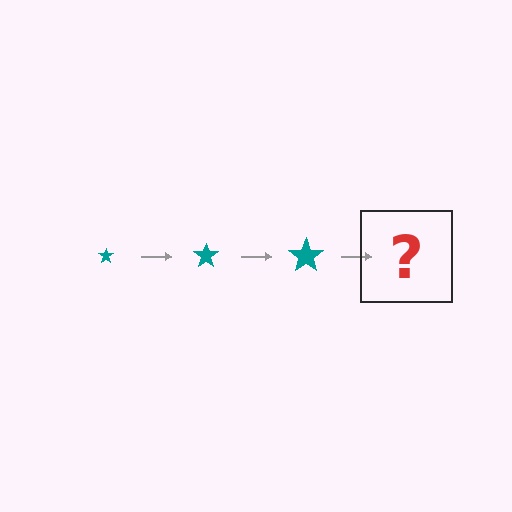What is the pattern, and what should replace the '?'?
The pattern is that the star gets progressively larger each step. The '?' should be a teal star, larger than the previous one.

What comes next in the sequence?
The next element should be a teal star, larger than the previous one.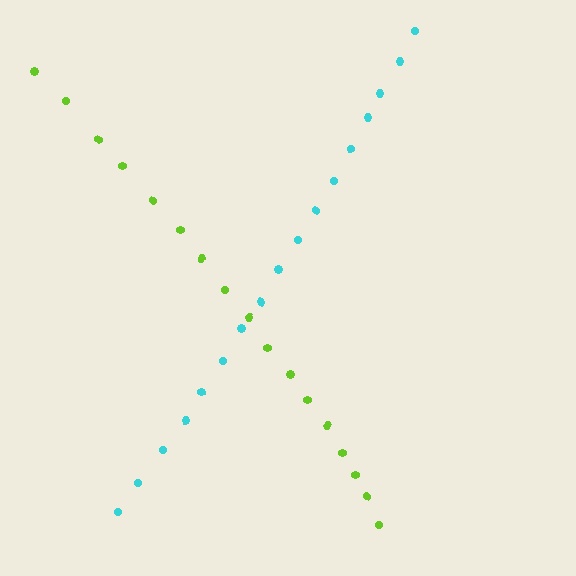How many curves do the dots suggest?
There are 2 distinct paths.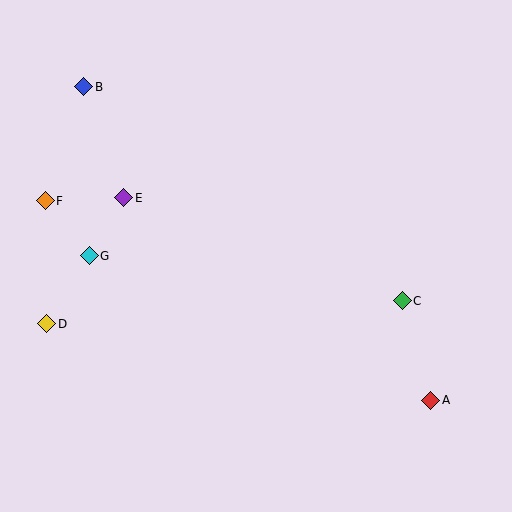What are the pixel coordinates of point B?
Point B is at (84, 87).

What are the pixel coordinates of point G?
Point G is at (89, 256).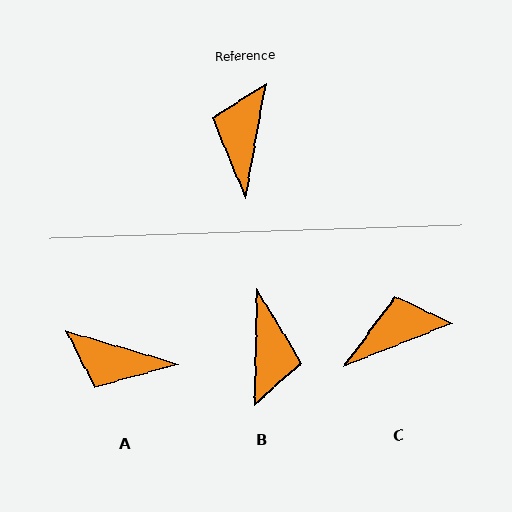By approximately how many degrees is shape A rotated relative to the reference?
Approximately 83 degrees counter-clockwise.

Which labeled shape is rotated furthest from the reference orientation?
B, about 171 degrees away.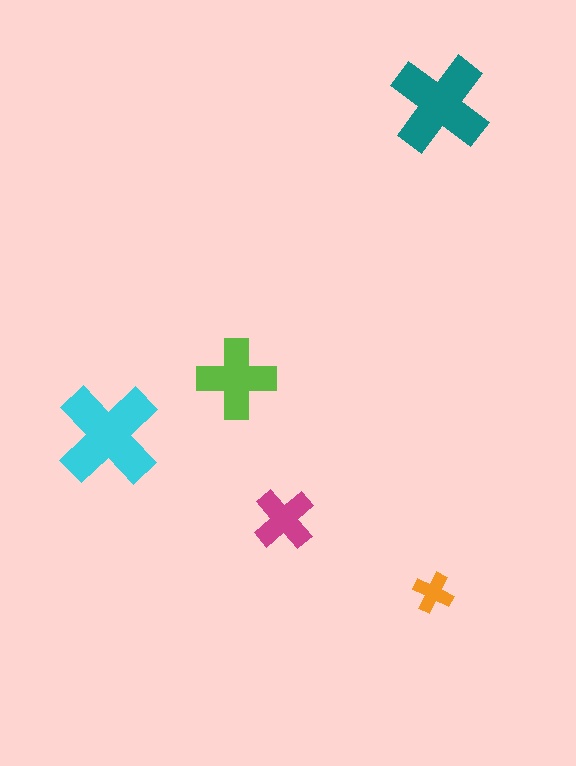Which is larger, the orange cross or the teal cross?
The teal one.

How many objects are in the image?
There are 5 objects in the image.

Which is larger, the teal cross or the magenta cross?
The teal one.